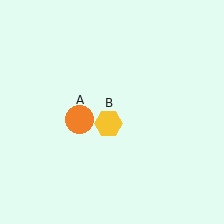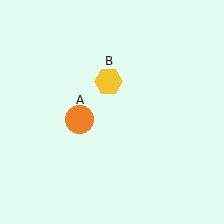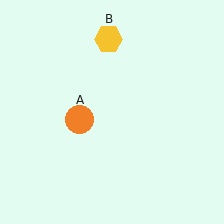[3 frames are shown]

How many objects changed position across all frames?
1 object changed position: yellow hexagon (object B).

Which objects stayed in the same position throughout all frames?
Orange circle (object A) remained stationary.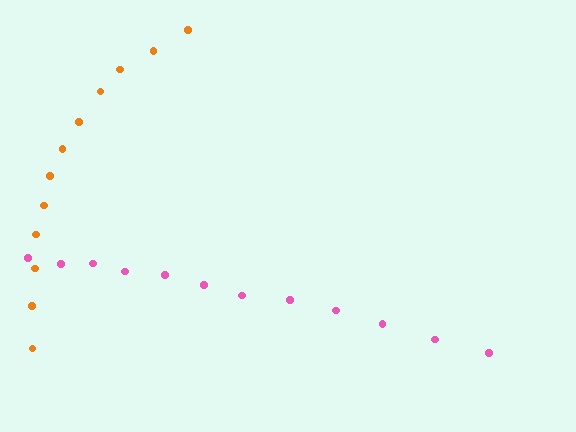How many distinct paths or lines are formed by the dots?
There are 2 distinct paths.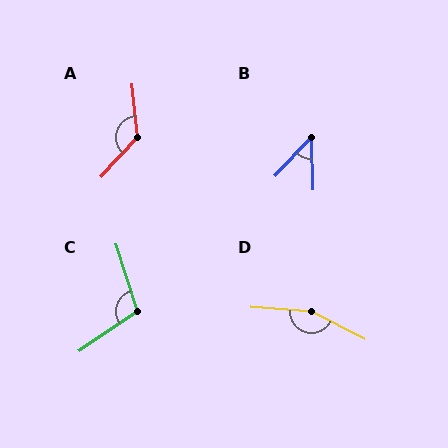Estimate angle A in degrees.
Approximately 131 degrees.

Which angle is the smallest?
B, at approximately 45 degrees.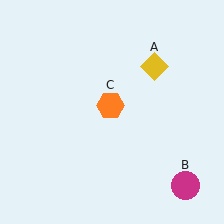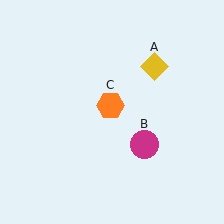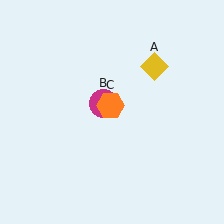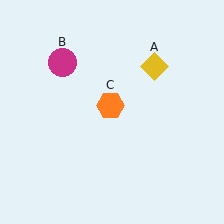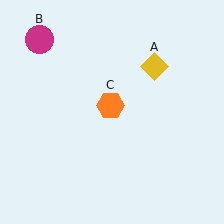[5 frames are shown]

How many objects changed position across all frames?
1 object changed position: magenta circle (object B).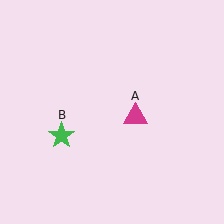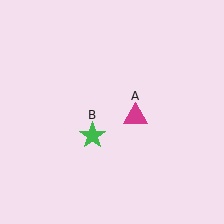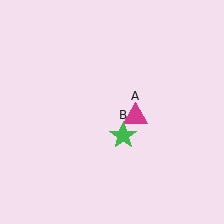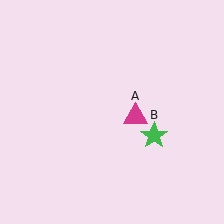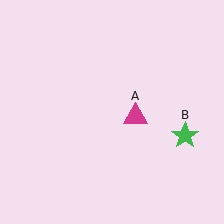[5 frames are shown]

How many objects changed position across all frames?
1 object changed position: green star (object B).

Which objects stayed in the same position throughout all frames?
Magenta triangle (object A) remained stationary.